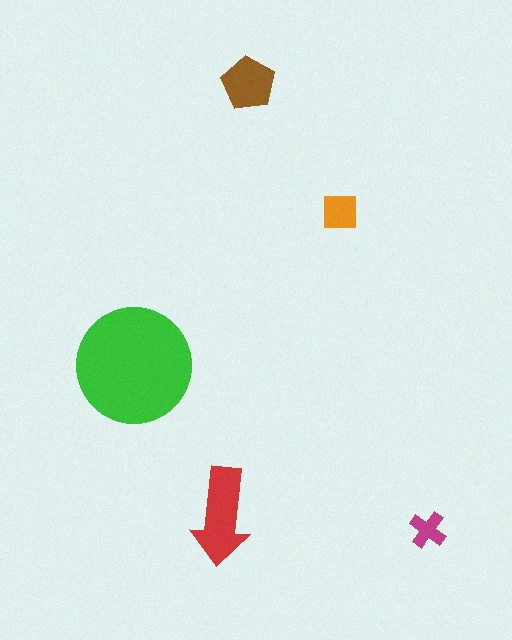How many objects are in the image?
There are 5 objects in the image.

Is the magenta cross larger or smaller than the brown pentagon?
Smaller.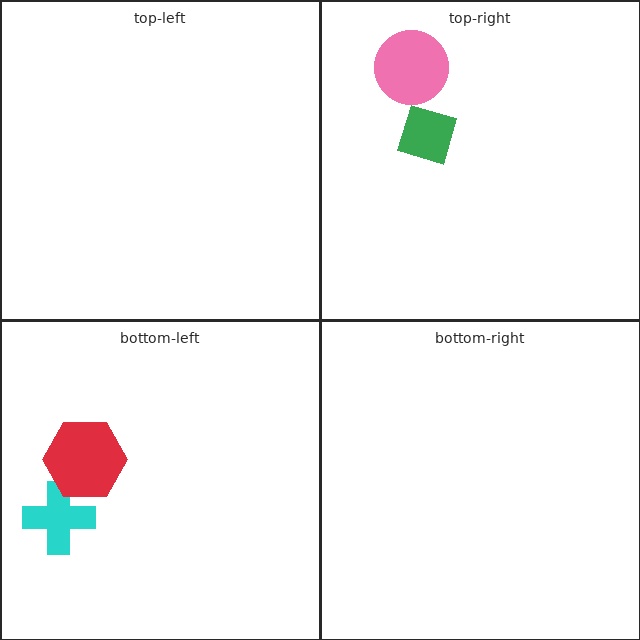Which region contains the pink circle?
The top-right region.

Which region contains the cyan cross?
The bottom-left region.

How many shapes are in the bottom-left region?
2.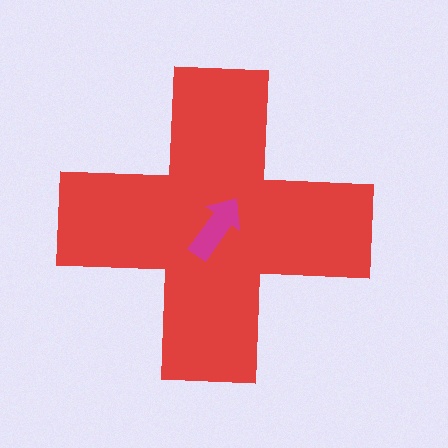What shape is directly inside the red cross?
The magenta arrow.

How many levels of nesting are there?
2.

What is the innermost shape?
The magenta arrow.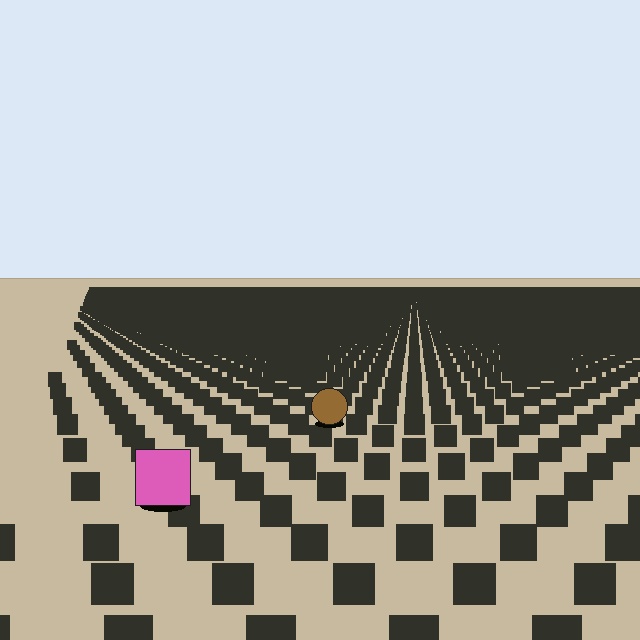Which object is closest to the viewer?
The pink square is closest. The texture marks near it are larger and more spread out.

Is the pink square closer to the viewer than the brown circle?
Yes. The pink square is closer — you can tell from the texture gradient: the ground texture is coarser near it.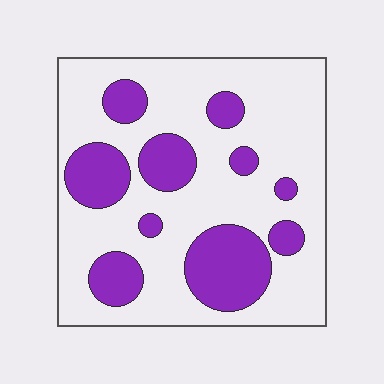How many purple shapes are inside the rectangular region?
10.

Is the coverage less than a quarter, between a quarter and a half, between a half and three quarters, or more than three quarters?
Between a quarter and a half.